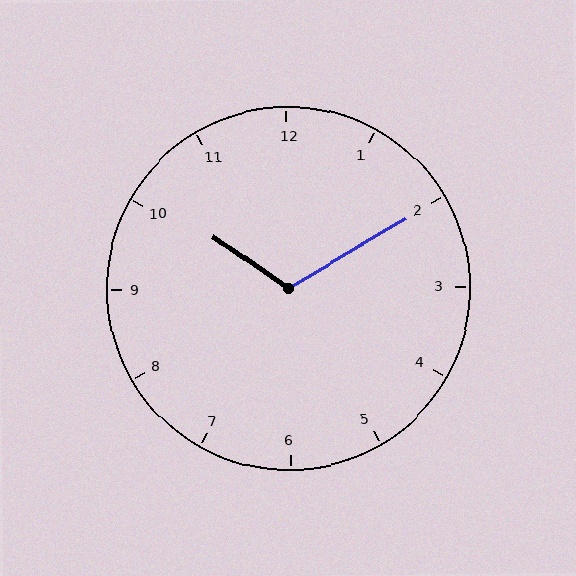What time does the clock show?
10:10.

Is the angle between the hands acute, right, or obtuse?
It is obtuse.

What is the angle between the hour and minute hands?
Approximately 115 degrees.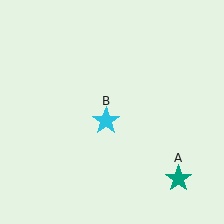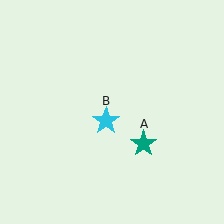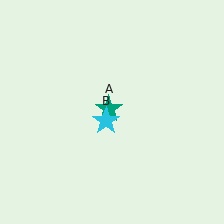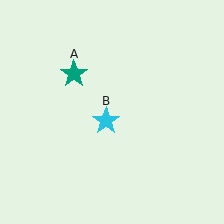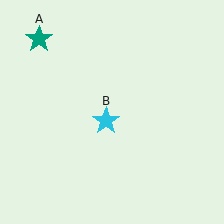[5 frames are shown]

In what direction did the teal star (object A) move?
The teal star (object A) moved up and to the left.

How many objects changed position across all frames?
1 object changed position: teal star (object A).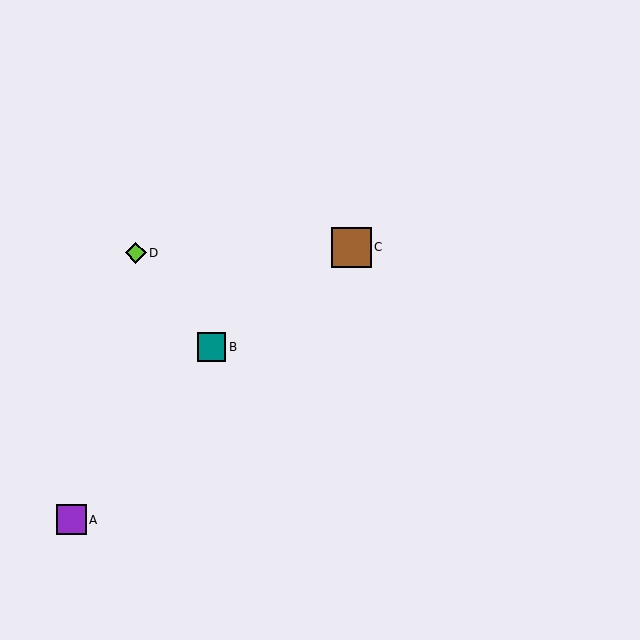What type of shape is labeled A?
Shape A is a purple square.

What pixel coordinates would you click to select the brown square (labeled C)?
Click at (351, 247) to select the brown square C.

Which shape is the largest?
The brown square (labeled C) is the largest.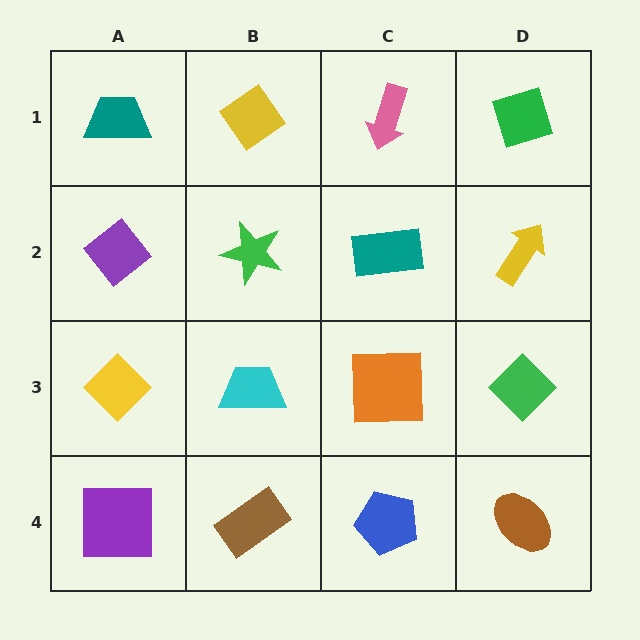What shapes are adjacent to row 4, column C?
An orange square (row 3, column C), a brown rectangle (row 4, column B), a brown ellipse (row 4, column D).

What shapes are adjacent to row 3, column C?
A teal rectangle (row 2, column C), a blue pentagon (row 4, column C), a cyan trapezoid (row 3, column B), a green diamond (row 3, column D).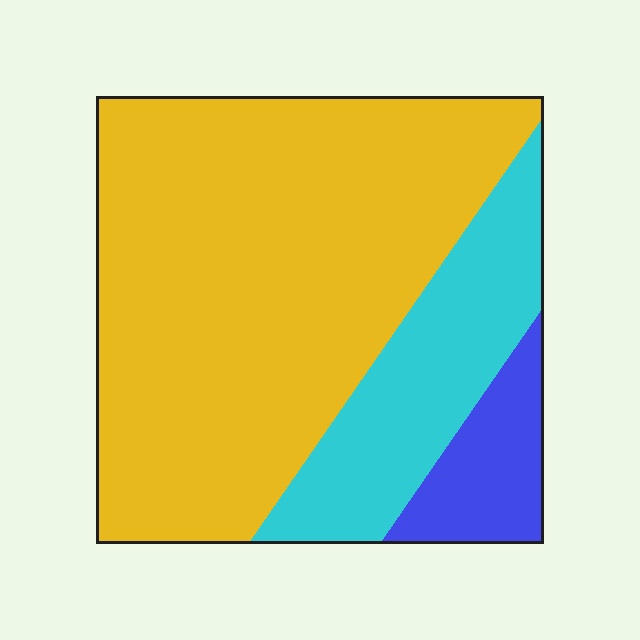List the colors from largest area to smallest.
From largest to smallest: yellow, cyan, blue.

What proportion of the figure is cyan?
Cyan takes up less than a quarter of the figure.